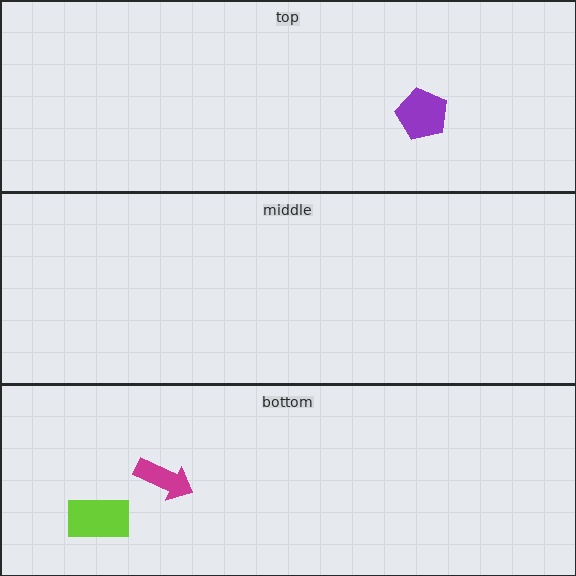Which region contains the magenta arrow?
The bottom region.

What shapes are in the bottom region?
The magenta arrow, the lime rectangle.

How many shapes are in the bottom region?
2.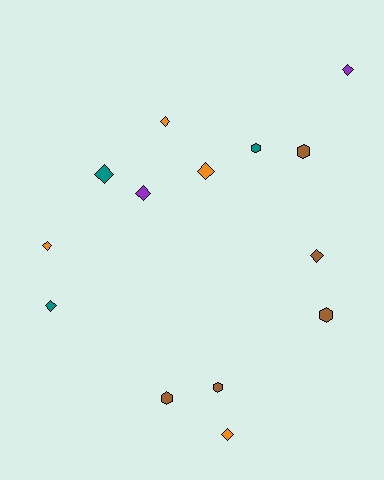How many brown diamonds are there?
There is 1 brown diamond.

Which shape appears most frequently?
Diamond, with 9 objects.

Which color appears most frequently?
Brown, with 5 objects.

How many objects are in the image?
There are 14 objects.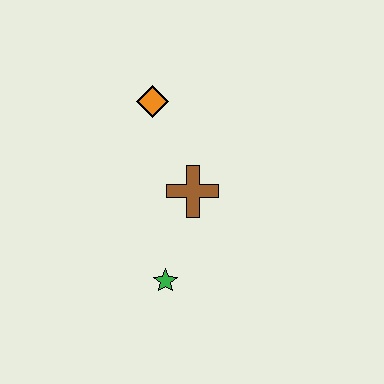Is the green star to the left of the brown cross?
Yes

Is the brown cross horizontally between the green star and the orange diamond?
No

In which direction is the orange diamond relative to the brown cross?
The orange diamond is above the brown cross.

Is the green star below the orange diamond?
Yes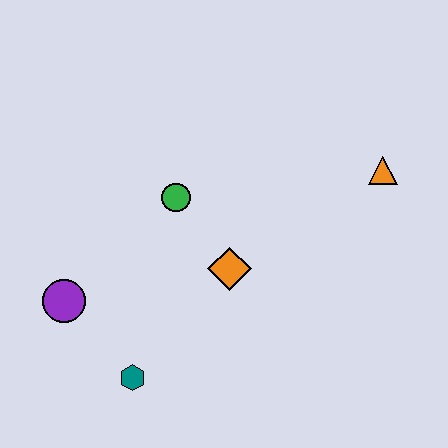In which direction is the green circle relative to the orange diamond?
The green circle is above the orange diamond.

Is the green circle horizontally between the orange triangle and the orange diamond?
No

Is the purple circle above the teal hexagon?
Yes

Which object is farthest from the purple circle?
The orange triangle is farthest from the purple circle.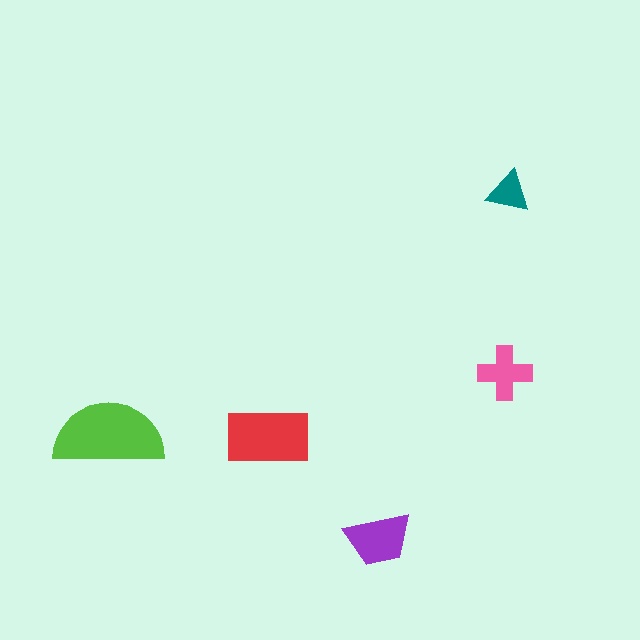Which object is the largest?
The lime semicircle.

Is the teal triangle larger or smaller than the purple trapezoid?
Smaller.